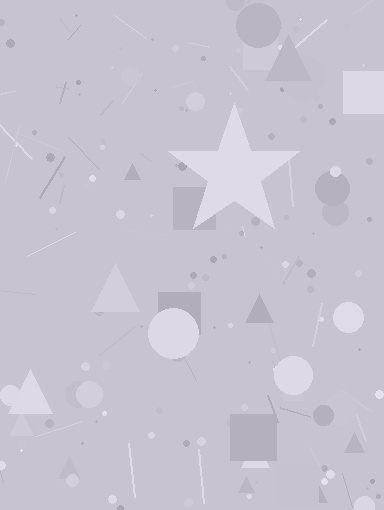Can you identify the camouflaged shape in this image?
The camouflaged shape is a star.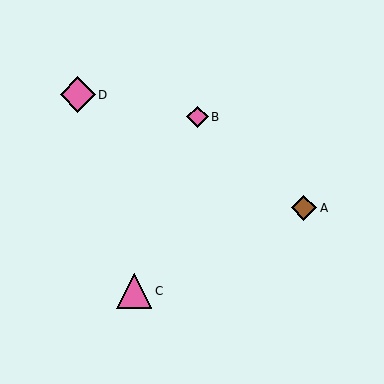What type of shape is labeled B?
Shape B is a pink diamond.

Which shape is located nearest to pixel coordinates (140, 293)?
The pink triangle (labeled C) at (134, 291) is nearest to that location.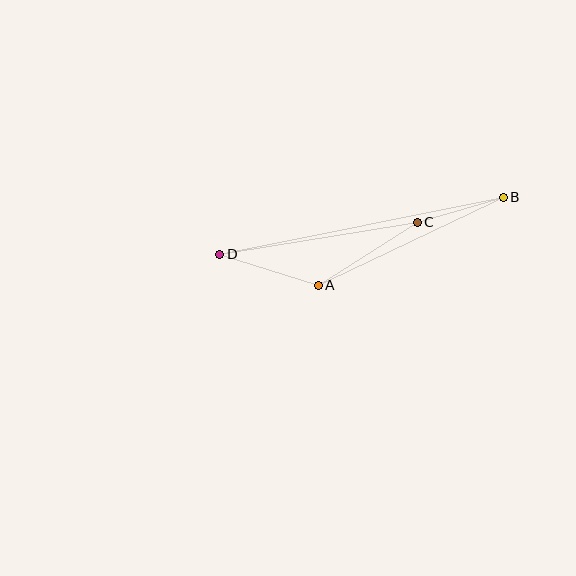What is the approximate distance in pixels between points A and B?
The distance between A and B is approximately 205 pixels.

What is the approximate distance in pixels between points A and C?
The distance between A and C is approximately 117 pixels.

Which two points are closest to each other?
Points B and C are closest to each other.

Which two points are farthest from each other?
Points B and D are farthest from each other.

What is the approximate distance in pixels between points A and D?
The distance between A and D is approximately 103 pixels.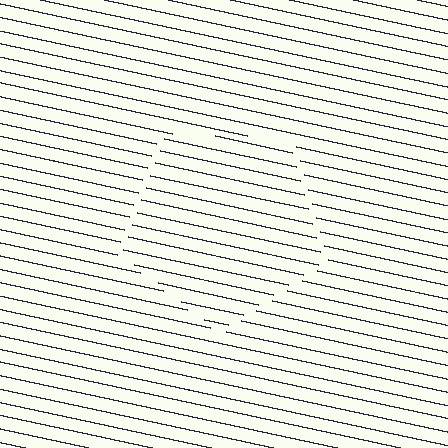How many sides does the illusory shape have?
5 sides — the line-ends trace a pentagon.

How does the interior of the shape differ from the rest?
The interior of the shape contains the same grating, shifted by half a period — the contour is defined by the phase discontinuity where line-ends from the inner and outer gratings abut.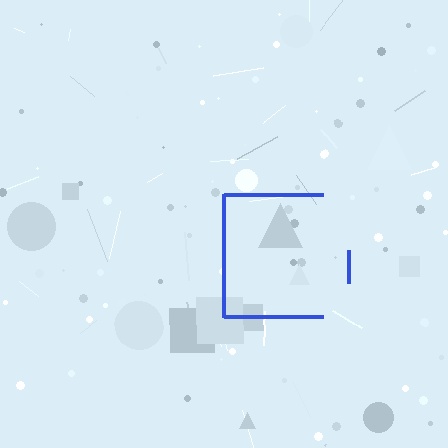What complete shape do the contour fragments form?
The contour fragments form a square.